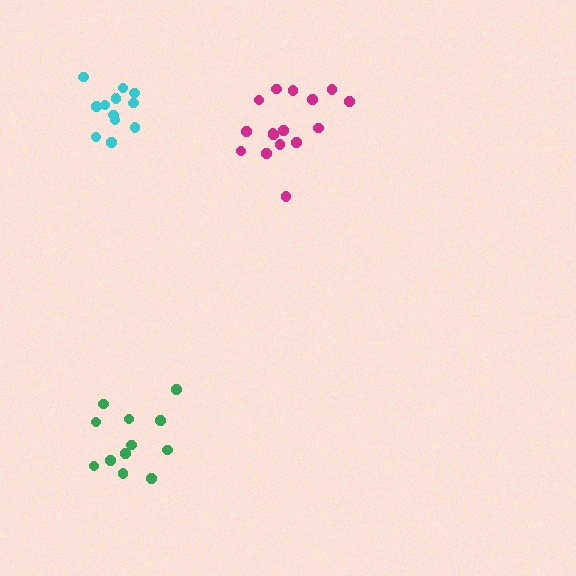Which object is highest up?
The cyan cluster is topmost.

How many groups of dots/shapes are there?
There are 3 groups.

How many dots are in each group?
Group 1: 16 dots, Group 2: 12 dots, Group 3: 12 dots (40 total).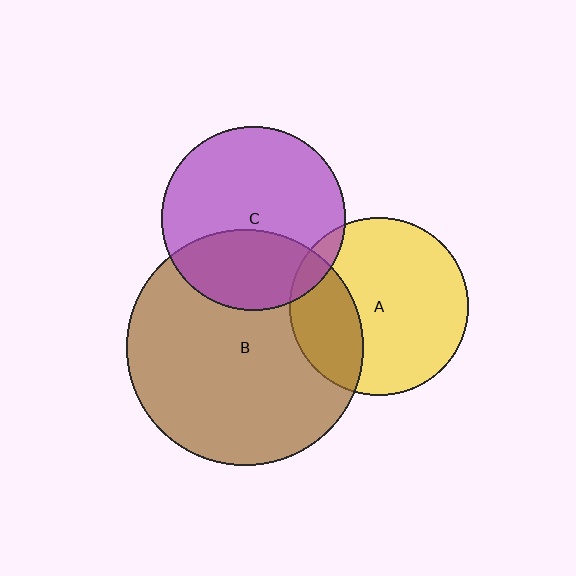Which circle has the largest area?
Circle B (brown).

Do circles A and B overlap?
Yes.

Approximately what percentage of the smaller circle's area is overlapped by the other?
Approximately 30%.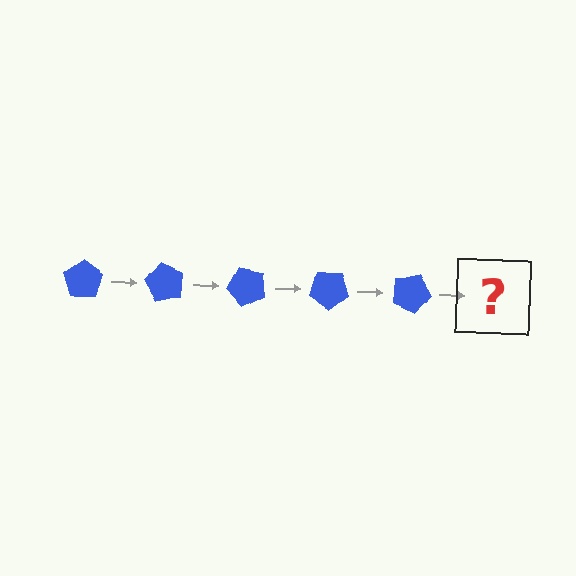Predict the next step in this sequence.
The next step is a blue pentagon rotated 300 degrees.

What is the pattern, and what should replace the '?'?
The pattern is that the pentagon rotates 60 degrees each step. The '?' should be a blue pentagon rotated 300 degrees.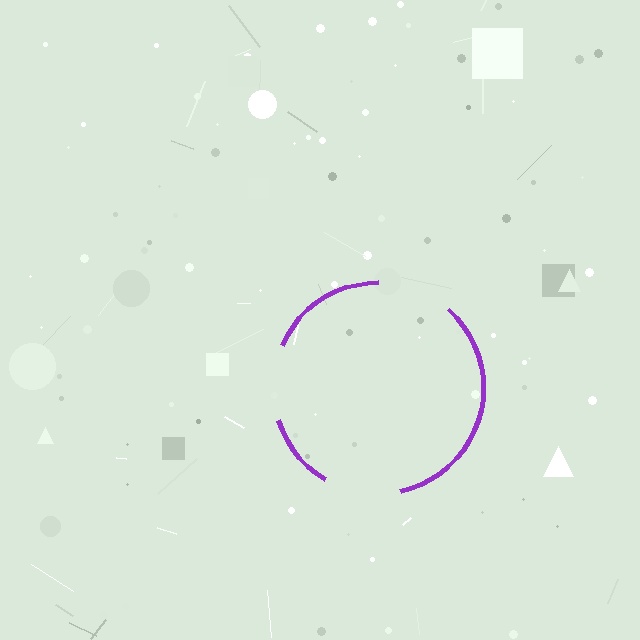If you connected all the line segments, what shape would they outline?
They would outline a circle.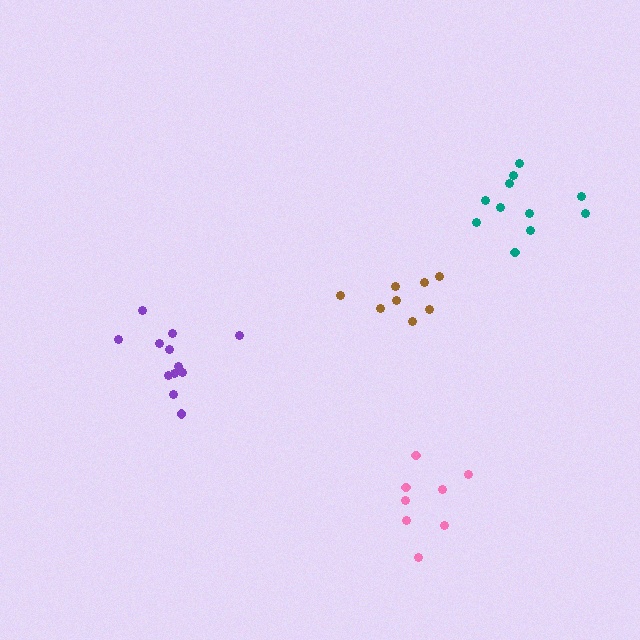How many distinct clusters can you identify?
There are 4 distinct clusters.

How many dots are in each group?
Group 1: 11 dots, Group 2: 9 dots, Group 3: 12 dots, Group 4: 8 dots (40 total).